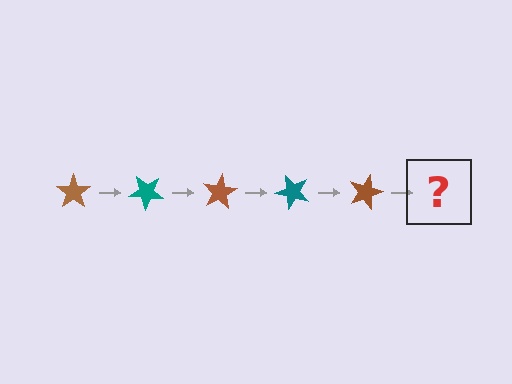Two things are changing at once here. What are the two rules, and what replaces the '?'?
The two rules are that it rotates 40 degrees each step and the color cycles through brown and teal. The '?' should be a teal star, rotated 200 degrees from the start.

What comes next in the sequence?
The next element should be a teal star, rotated 200 degrees from the start.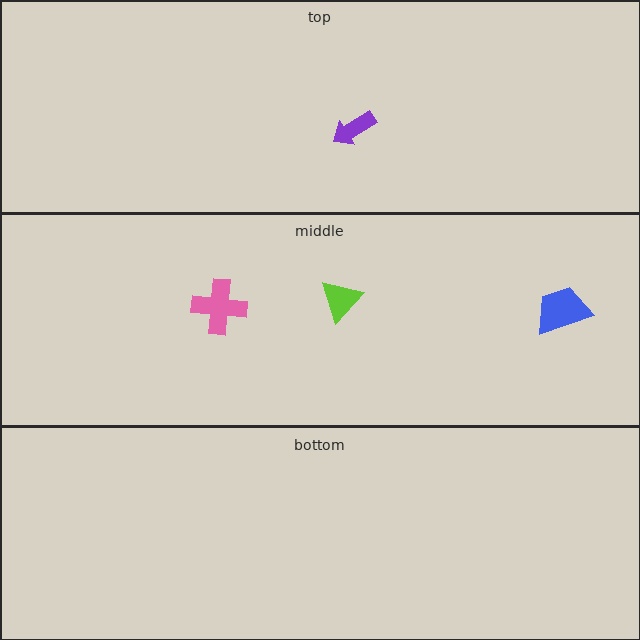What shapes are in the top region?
The purple arrow.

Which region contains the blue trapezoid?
The middle region.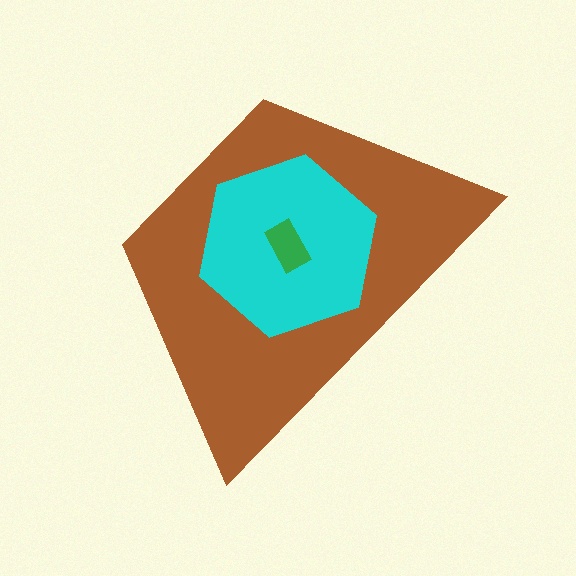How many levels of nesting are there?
3.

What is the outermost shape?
The brown trapezoid.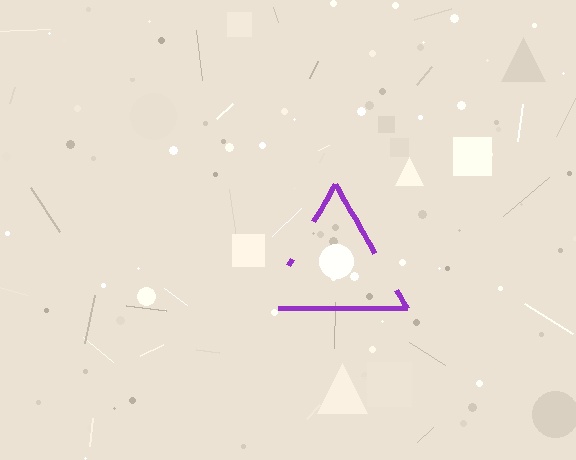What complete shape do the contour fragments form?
The contour fragments form a triangle.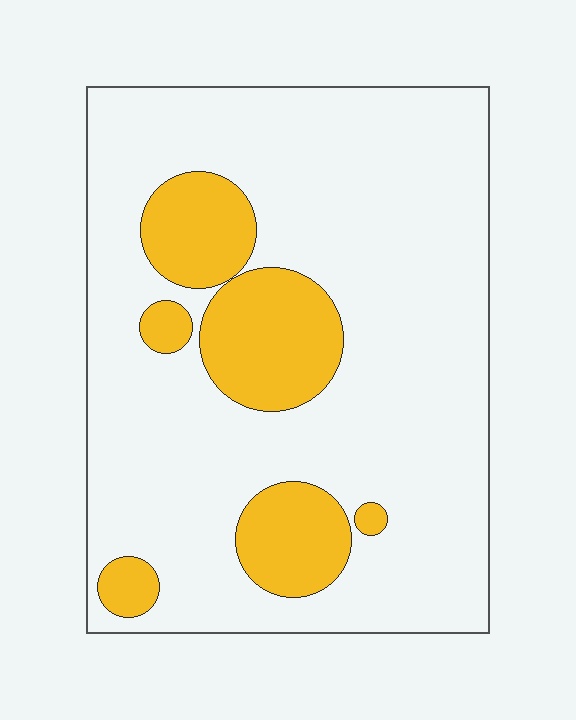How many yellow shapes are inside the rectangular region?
6.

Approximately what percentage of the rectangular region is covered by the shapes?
Approximately 20%.